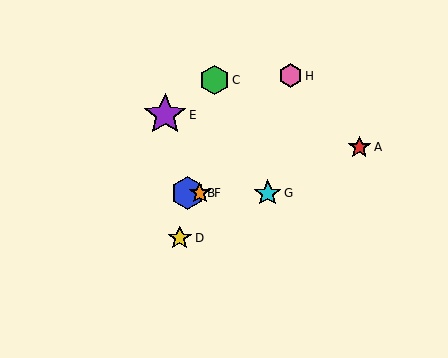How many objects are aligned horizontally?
3 objects (B, F, G) are aligned horizontally.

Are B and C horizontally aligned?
No, B is at y≈193 and C is at y≈80.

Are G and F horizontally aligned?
Yes, both are at y≈193.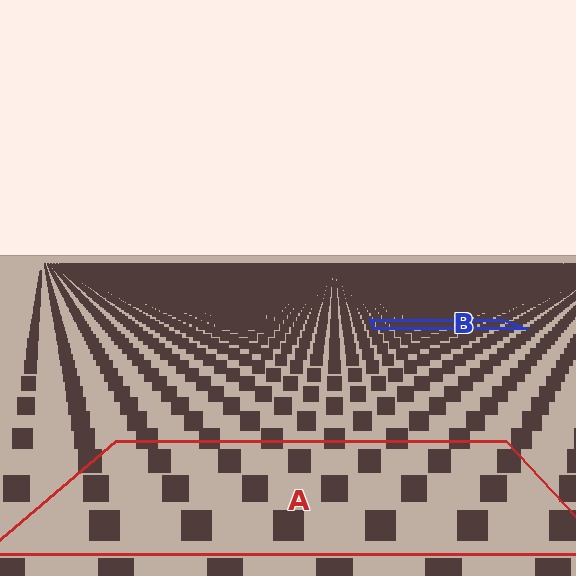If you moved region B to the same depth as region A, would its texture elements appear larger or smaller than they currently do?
They would appear larger. At a closer depth, the same texture elements are projected at a bigger on-screen size.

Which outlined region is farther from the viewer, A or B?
Region B is farther from the viewer — the texture elements inside it appear smaller and more densely packed.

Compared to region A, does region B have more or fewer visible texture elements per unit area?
Region B has more texture elements per unit area — they are packed more densely because it is farther away.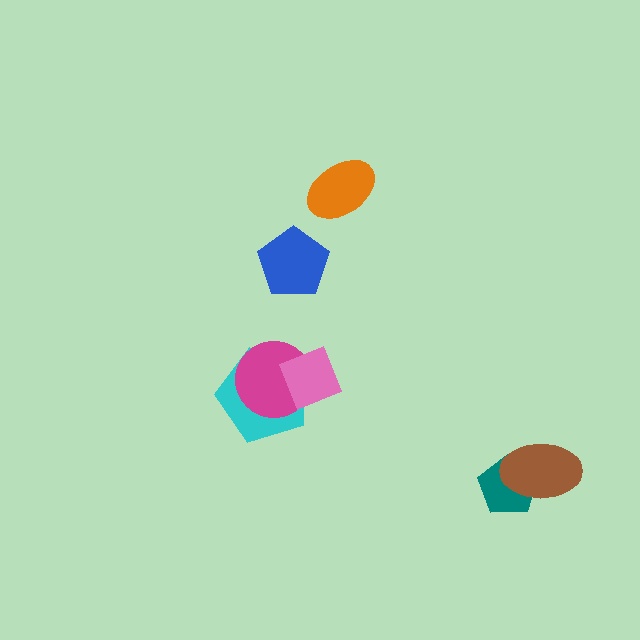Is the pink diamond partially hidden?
No, no other shape covers it.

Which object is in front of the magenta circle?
The pink diamond is in front of the magenta circle.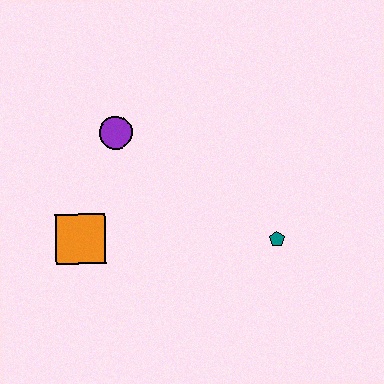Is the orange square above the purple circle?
No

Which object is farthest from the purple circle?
The teal pentagon is farthest from the purple circle.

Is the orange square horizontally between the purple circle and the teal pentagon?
No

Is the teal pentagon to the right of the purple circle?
Yes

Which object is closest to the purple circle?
The orange square is closest to the purple circle.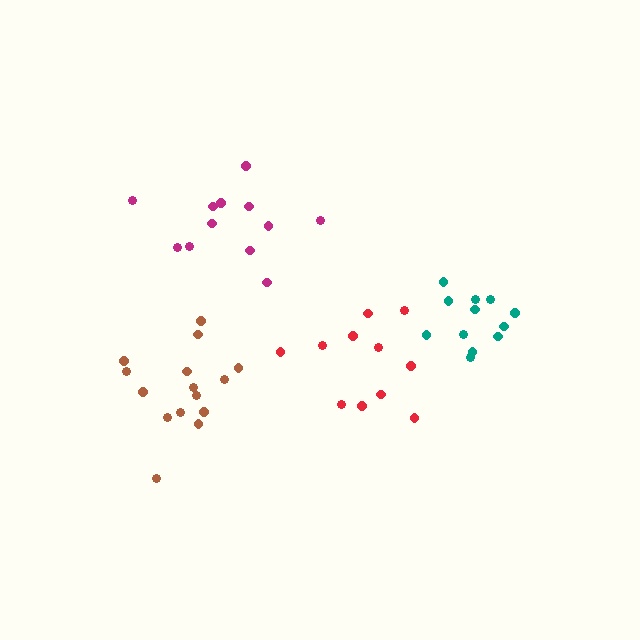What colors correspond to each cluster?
The clusters are colored: teal, magenta, brown, red.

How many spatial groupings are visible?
There are 4 spatial groupings.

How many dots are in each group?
Group 1: 12 dots, Group 2: 12 dots, Group 3: 15 dots, Group 4: 11 dots (50 total).